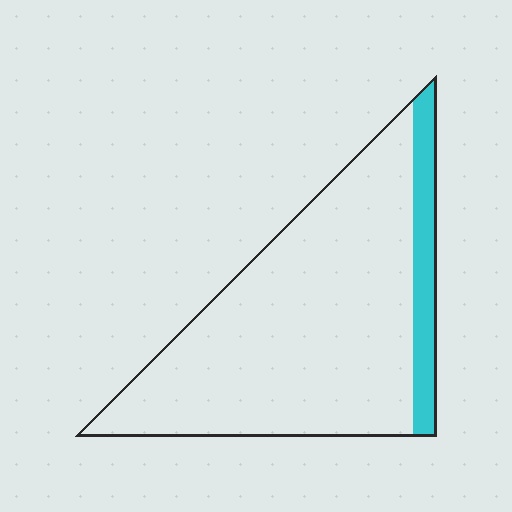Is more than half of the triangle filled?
No.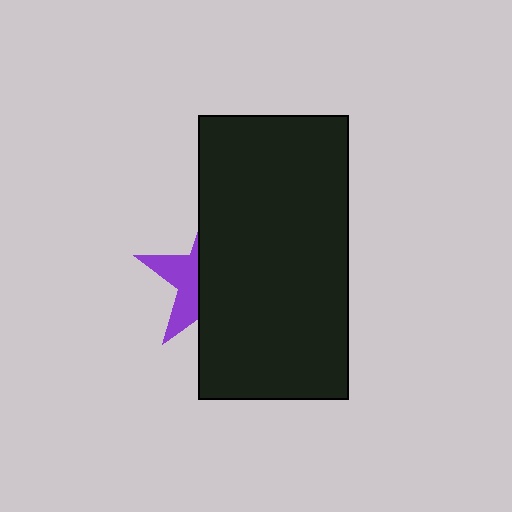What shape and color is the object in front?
The object in front is a black rectangle.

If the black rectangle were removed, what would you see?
You would see the complete purple star.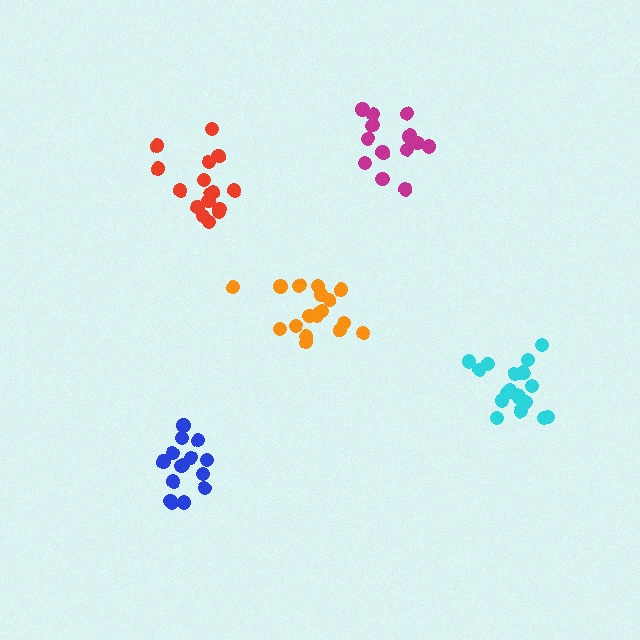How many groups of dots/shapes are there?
There are 5 groups.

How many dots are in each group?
Group 1: 18 dots, Group 2: 16 dots, Group 3: 13 dots, Group 4: 19 dots, Group 5: 15 dots (81 total).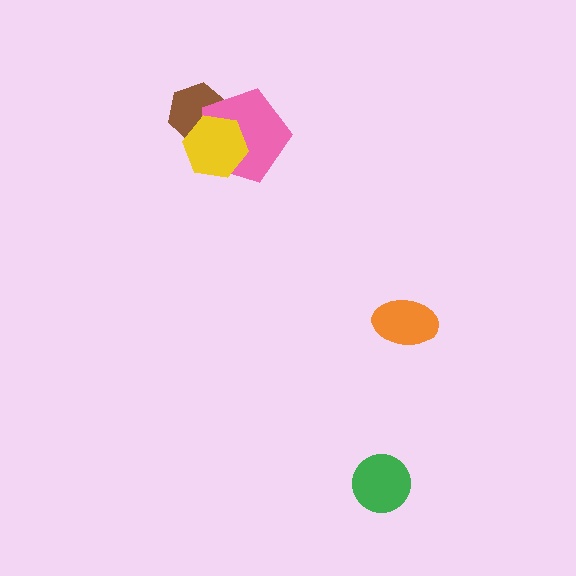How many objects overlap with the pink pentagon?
2 objects overlap with the pink pentagon.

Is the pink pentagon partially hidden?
Yes, it is partially covered by another shape.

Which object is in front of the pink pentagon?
The yellow hexagon is in front of the pink pentagon.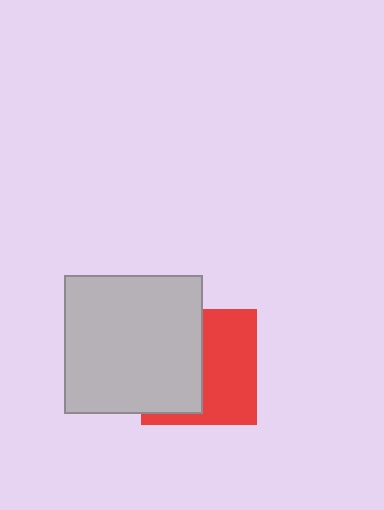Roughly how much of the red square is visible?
About half of it is visible (roughly 52%).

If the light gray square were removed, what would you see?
You would see the complete red square.